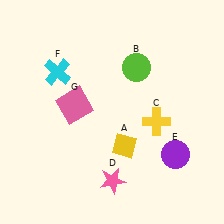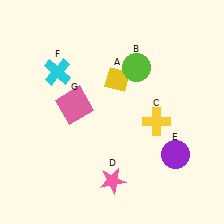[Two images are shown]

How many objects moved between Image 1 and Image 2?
1 object moved between the two images.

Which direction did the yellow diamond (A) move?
The yellow diamond (A) moved up.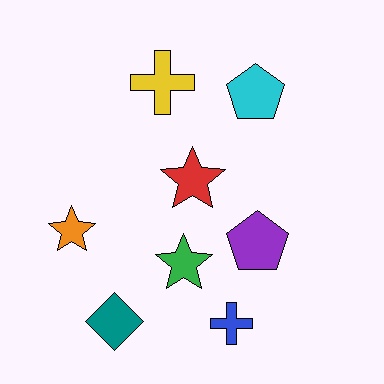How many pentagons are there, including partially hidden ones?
There are 2 pentagons.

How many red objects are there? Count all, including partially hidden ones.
There is 1 red object.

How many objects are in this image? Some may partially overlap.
There are 8 objects.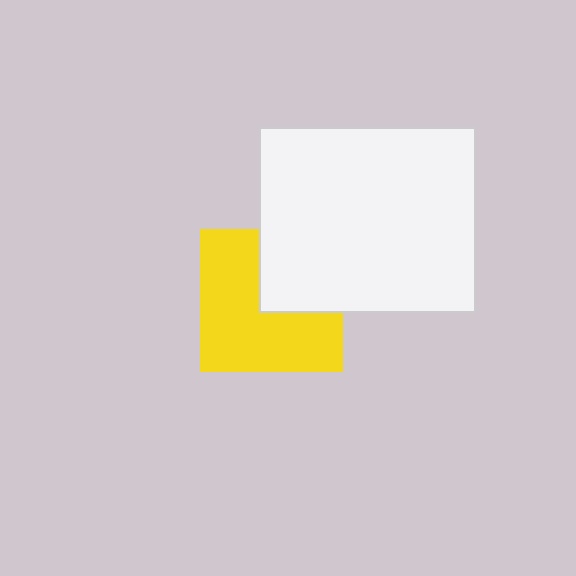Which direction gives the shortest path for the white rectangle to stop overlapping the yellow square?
Moving toward the upper-right gives the shortest separation.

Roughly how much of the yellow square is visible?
Most of it is visible (roughly 65%).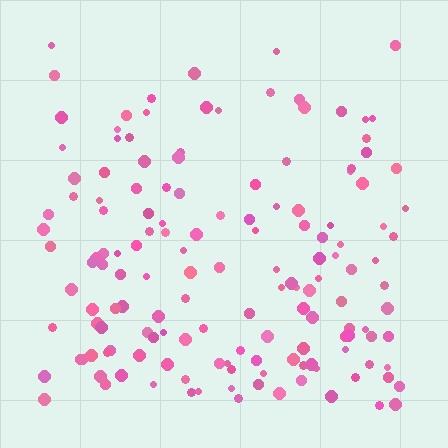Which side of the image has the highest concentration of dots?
The bottom.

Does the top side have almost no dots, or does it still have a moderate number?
Still a moderate number, just noticeably fewer than the bottom.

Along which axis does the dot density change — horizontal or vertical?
Vertical.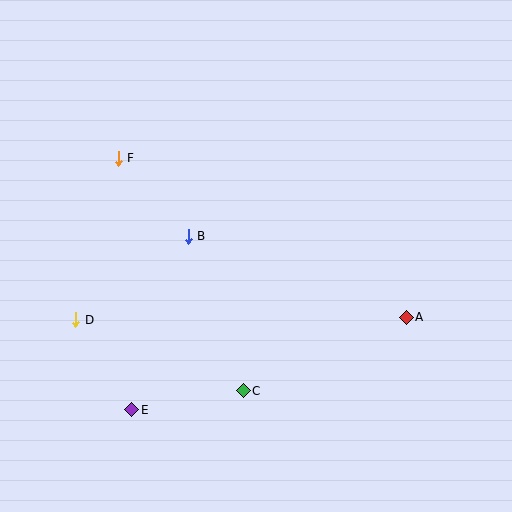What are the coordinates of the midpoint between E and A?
The midpoint between E and A is at (269, 364).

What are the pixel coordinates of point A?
Point A is at (406, 317).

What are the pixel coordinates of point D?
Point D is at (76, 320).